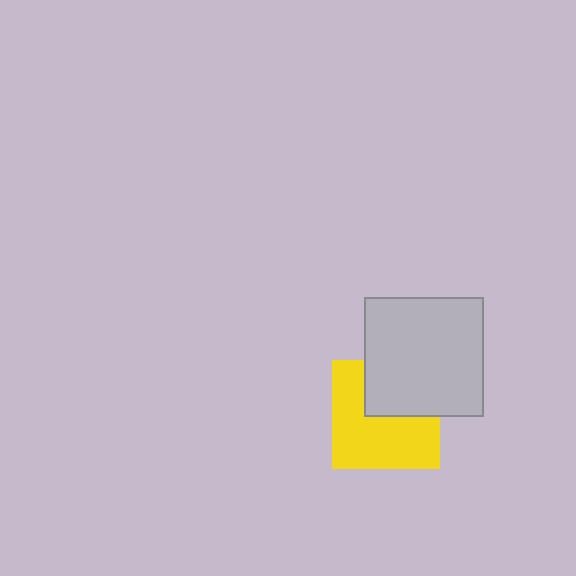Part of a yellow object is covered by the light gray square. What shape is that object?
It is a square.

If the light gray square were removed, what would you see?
You would see the complete yellow square.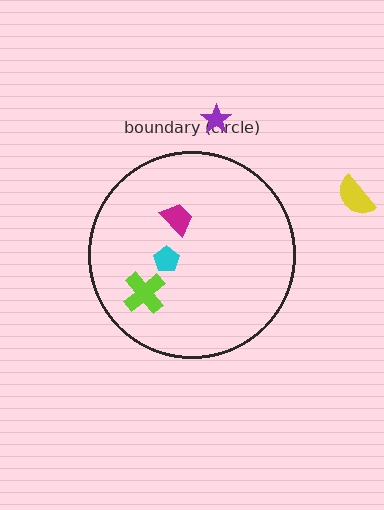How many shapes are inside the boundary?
3 inside, 2 outside.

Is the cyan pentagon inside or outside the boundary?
Inside.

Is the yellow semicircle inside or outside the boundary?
Outside.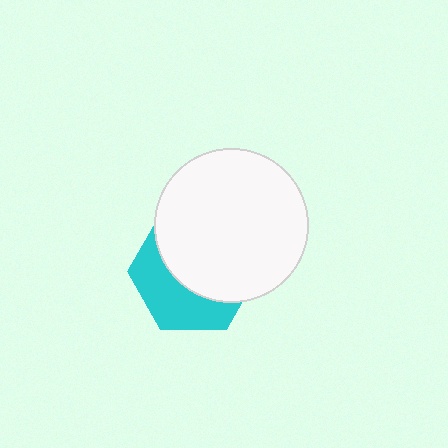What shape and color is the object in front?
The object in front is a white circle.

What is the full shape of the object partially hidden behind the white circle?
The partially hidden object is a cyan hexagon.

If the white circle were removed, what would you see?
You would see the complete cyan hexagon.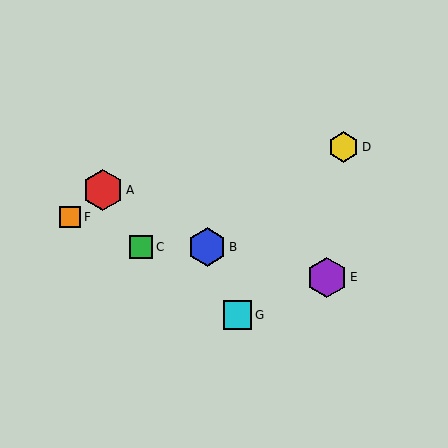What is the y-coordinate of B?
Object B is at y≈247.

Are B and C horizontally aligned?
Yes, both are at y≈247.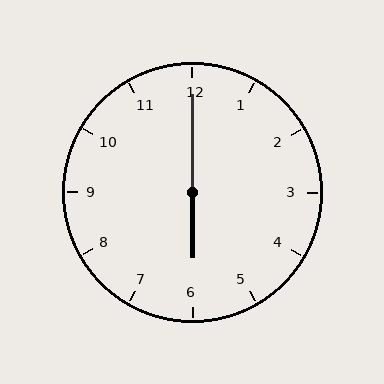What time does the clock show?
6:00.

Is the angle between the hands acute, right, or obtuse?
It is obtuse.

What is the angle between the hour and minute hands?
Approximately 180 degrees.